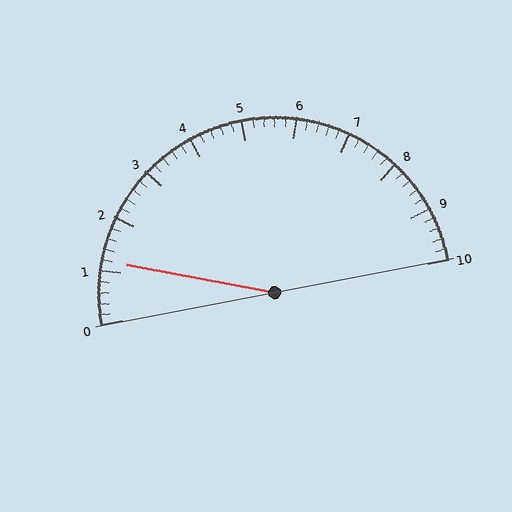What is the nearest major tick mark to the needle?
The nearest major tick mark is 1.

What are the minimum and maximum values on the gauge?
The gauge ranges from 0 to 10.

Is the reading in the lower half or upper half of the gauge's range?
The reading is in the lower half of the range (0 to 10).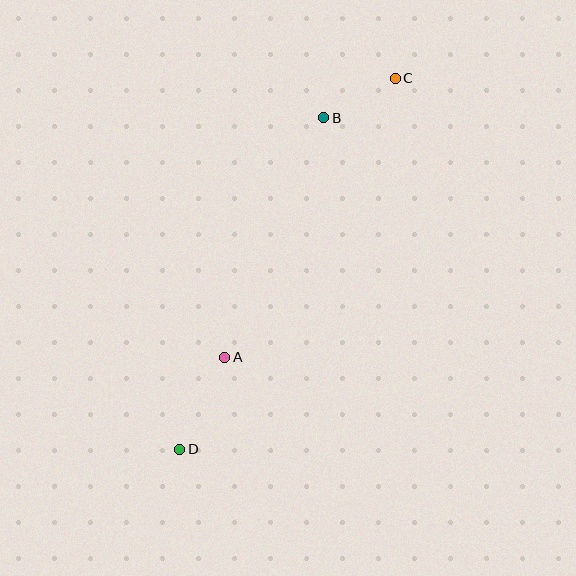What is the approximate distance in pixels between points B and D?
The distance between B and D is approximately 361 pixels.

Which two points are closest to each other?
Points B and C are closest to each other.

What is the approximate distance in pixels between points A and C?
The distance between A and C is approximately 327 pixels.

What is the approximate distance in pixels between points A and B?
The distance between A and B is approximately 259 pixels.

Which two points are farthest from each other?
Points C and D are farthest from each other.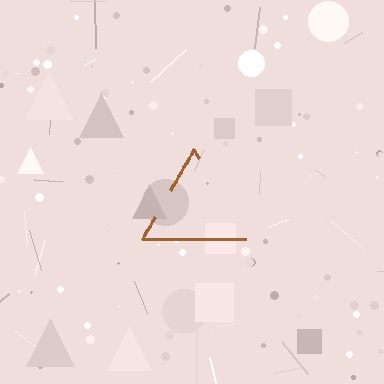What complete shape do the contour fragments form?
The contour fragments form a triangle.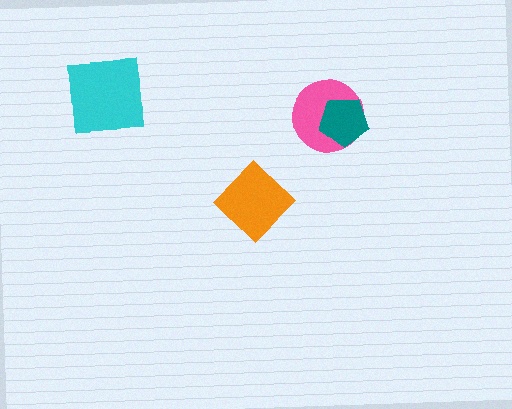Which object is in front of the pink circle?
The teal pentagon is in front of the pink circle.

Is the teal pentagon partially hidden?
No, no other shape covers it.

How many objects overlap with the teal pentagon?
1 object overlaps with the teal pentagon.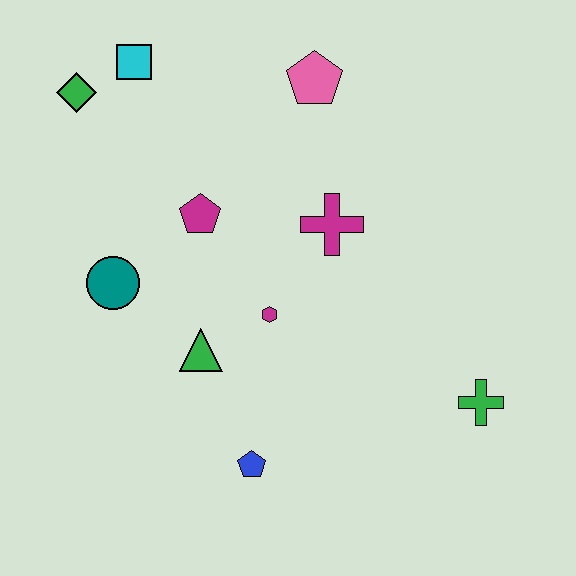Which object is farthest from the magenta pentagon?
The green cross is farthest from the magenta pentagon.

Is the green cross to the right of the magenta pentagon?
Yes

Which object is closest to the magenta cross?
The magenta hexagon is closest to the magenta cross.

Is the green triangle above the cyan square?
No